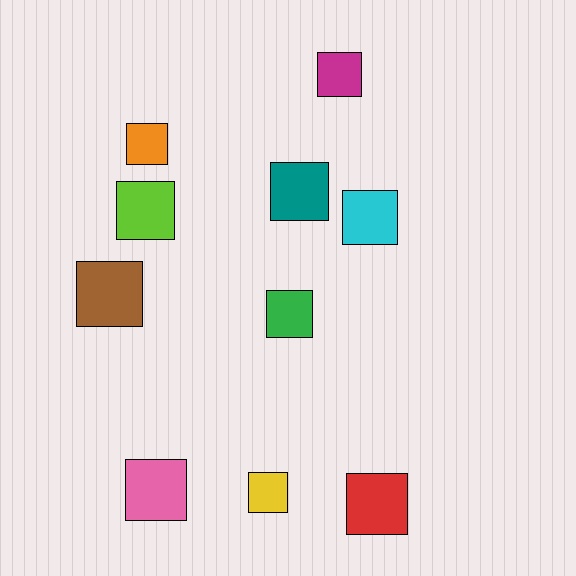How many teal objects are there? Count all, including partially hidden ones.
There is 1 teal object.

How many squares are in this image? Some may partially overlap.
There are 10 squares.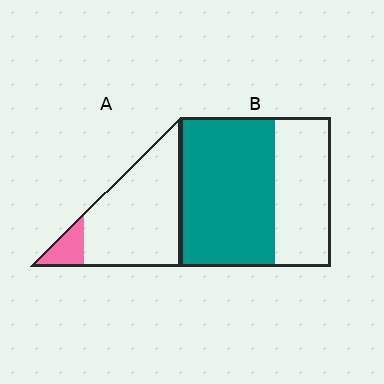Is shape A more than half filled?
No.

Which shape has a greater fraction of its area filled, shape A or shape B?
Shape B.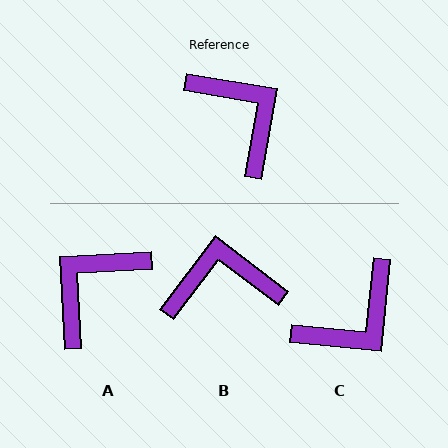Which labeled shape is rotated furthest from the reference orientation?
A, about 103 degrees away.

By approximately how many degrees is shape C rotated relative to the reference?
Approximately 86 degrees clockwise.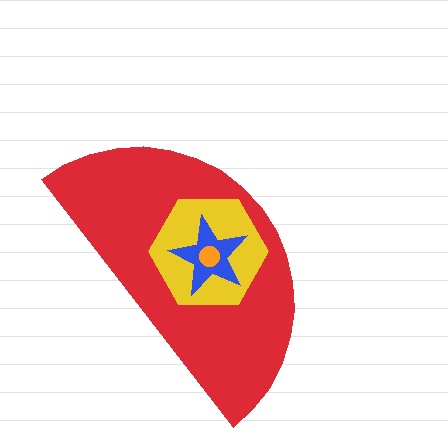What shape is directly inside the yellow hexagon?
The blue star.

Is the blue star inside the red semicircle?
Yes.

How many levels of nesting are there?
4.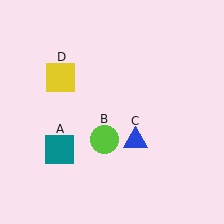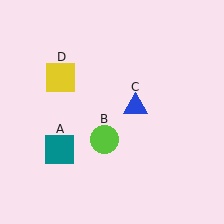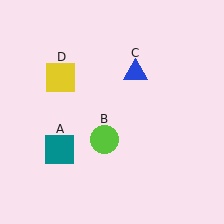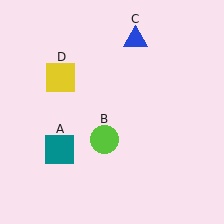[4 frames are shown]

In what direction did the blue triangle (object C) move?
The blue triangle (object C) moved up.